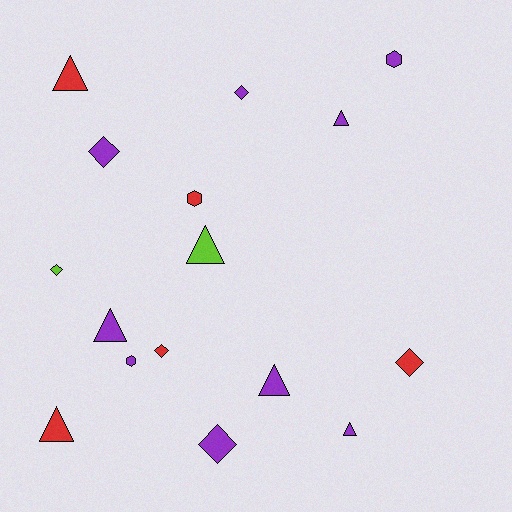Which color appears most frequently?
Purple, with 9 objects.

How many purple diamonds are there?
There are 3 purple diamonds.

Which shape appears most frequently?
Triangle, with 7 objects.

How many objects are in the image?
There are 16 objects.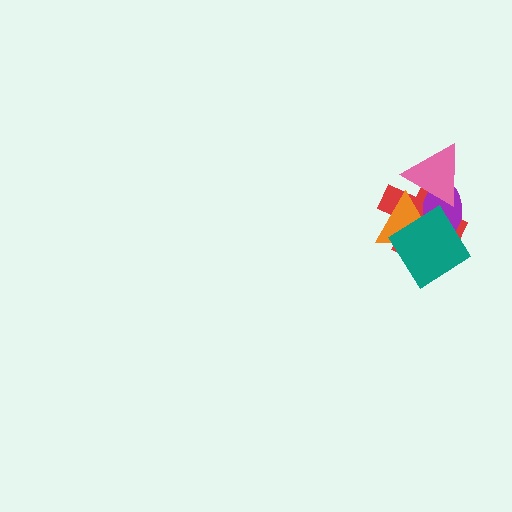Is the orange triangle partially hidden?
Yes, it is partially covered by another shape.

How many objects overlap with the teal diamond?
3 objects overlap with the teal diamond.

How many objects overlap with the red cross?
4 objects overlap with the red cross.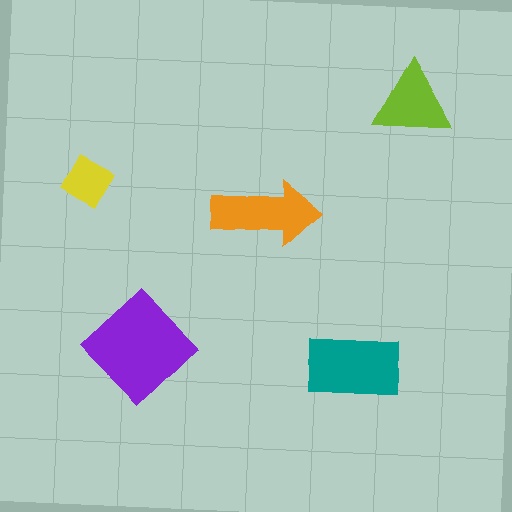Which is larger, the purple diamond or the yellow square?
The purple diamond.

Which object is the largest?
The purple diamond.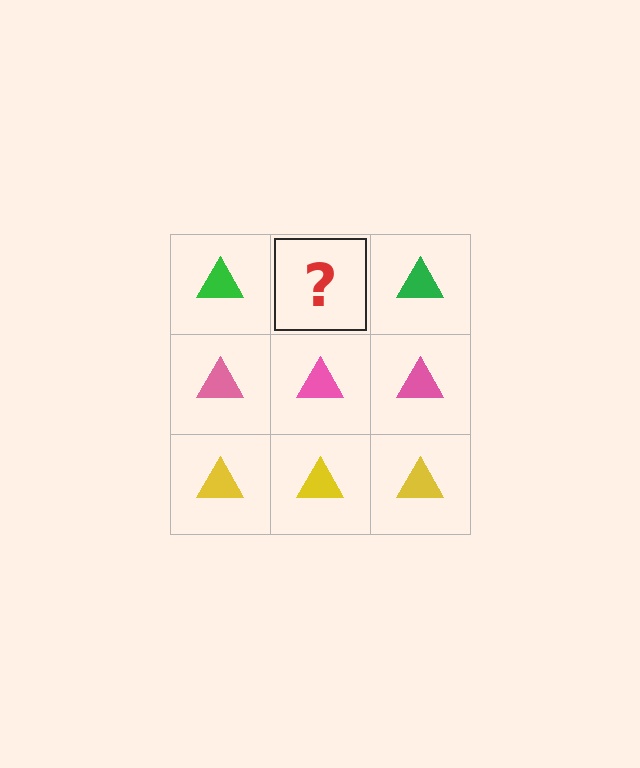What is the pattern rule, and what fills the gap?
The rule is that each row has a consistent color. The gap should be filled with a green triangle.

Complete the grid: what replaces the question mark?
The question mark should be replaced with a green triangle.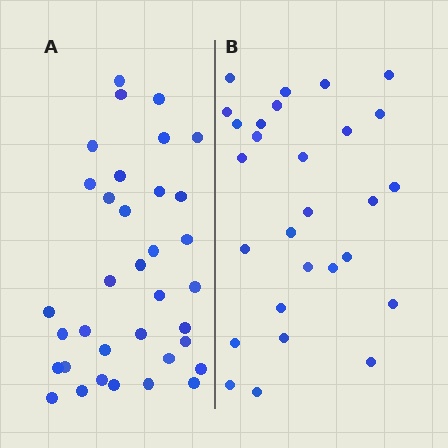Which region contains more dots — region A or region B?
Region A (the left region) has more dots.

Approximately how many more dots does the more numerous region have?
Region A has roughly 8 or so more dots than region B.